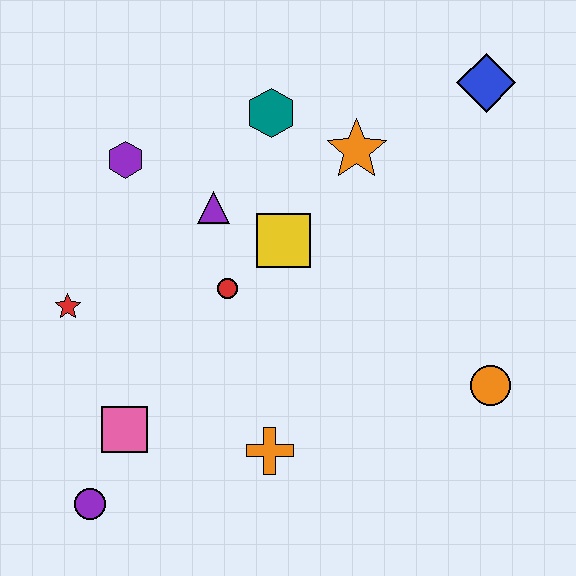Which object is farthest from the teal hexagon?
The purple circle is farthest from the teal hexagon.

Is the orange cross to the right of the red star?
Yes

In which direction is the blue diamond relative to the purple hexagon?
The blue diamond is to the right of the purple hexagon.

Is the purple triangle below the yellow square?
No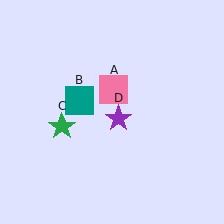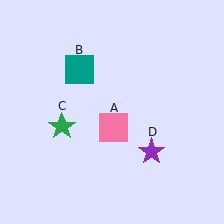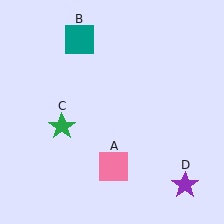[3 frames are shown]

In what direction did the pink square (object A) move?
The pink square (object A) moved down.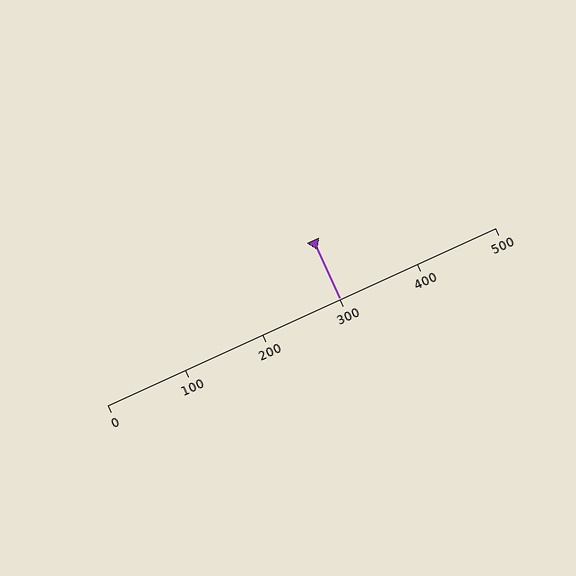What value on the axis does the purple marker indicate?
The marker indicates approximately 300.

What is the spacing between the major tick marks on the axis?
The major ticks are spaced 100 apart.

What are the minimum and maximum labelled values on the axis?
The axis runs from 0 to 500.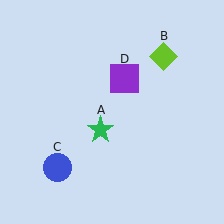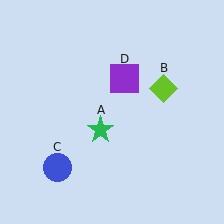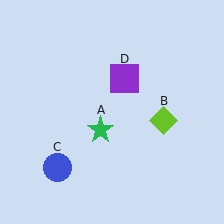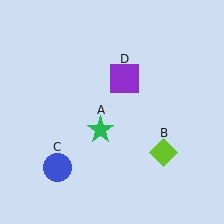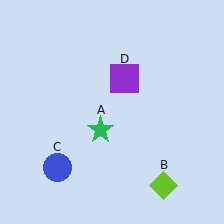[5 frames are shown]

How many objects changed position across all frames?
1 object changed position: lime diamond (object B).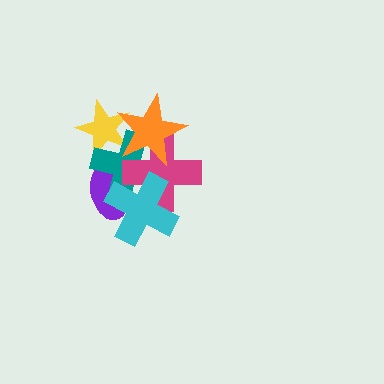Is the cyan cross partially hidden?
No, no other shape covers it.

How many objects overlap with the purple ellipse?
3 objects overlap with the purple ellipse.